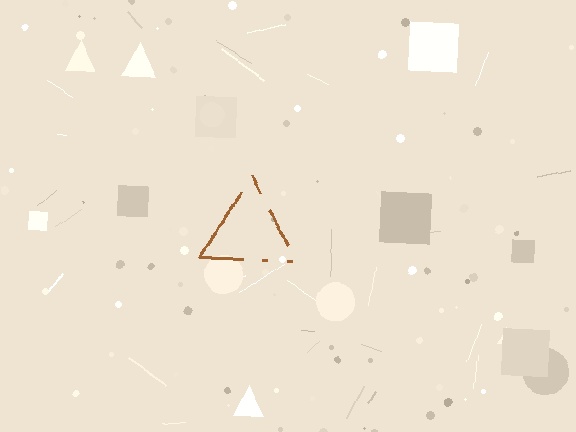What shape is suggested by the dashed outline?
The dashed outline suggests a triangle.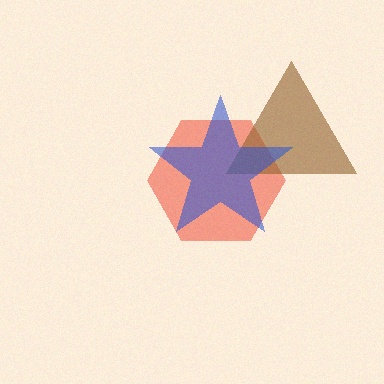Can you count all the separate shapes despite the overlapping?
Yes, there are 3 separate shapes.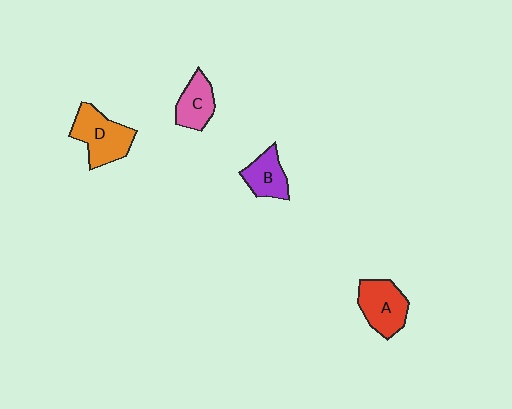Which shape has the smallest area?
Shape B (purple).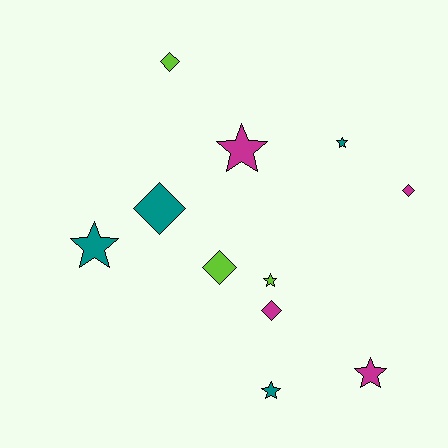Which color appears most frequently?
Teal, with 4 objects.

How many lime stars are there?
There is 1 lime star.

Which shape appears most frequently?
Star, with 6 objects.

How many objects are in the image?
There are 11 objects.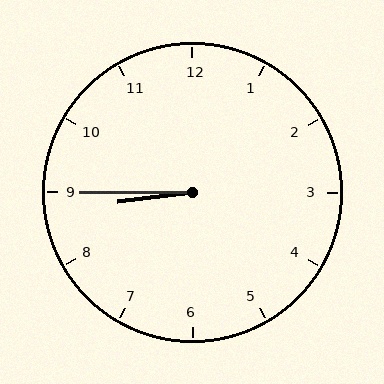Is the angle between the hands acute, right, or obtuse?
It is acute.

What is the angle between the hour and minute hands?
Approximately 8 degrees.